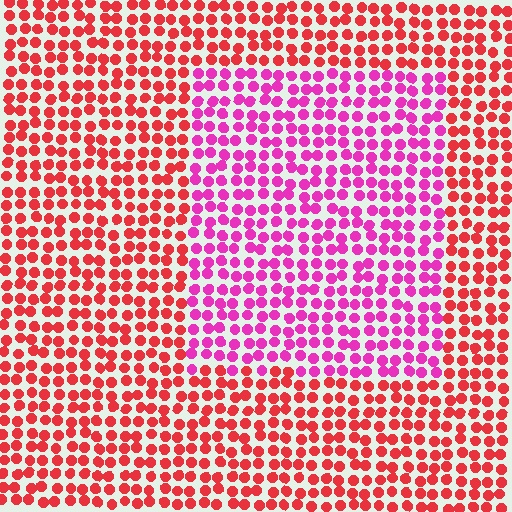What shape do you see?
I see a rectangle.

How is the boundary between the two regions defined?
The boundary is defined purely by a slight shift in hue (about 42 degrees). Spacing, size, and orientation are identical on both sides.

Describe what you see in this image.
The image is filled with small red elements in a uniform arrangement. A rectangle-shaped region is visible where the elements are tinted to a slightly different hue, forming a subtle color boundary.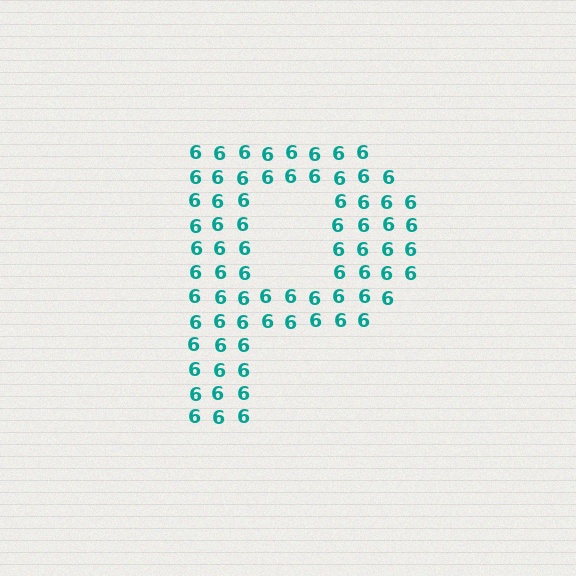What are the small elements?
The small elements are digit 6's.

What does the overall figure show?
The overall figure shows the letter P.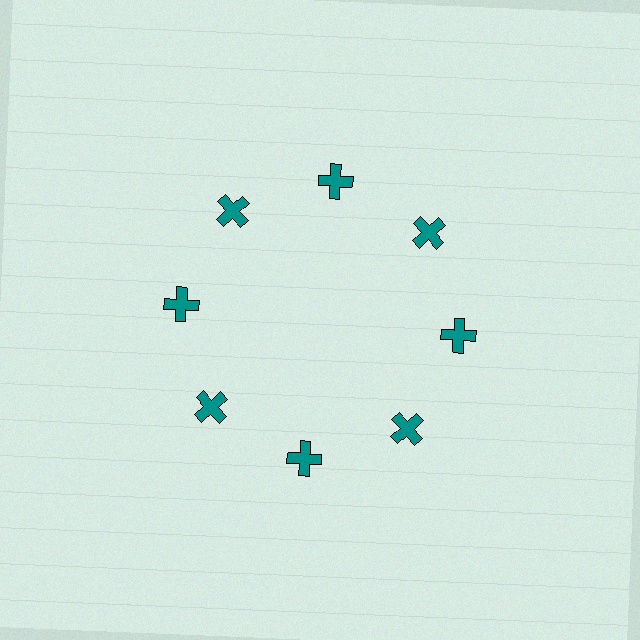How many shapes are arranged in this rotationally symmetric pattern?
There are 8 shapes, arranged in 8 groups of 1.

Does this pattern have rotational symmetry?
Yes, this pattern has 8-fold rotational symmetry. It looks the same after rotating 45 degrees around the center.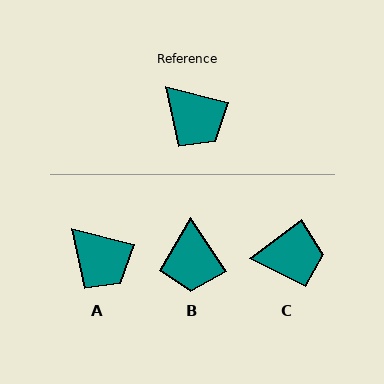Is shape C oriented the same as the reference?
No, it is off by about 52 degrees.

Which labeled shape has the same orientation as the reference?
A.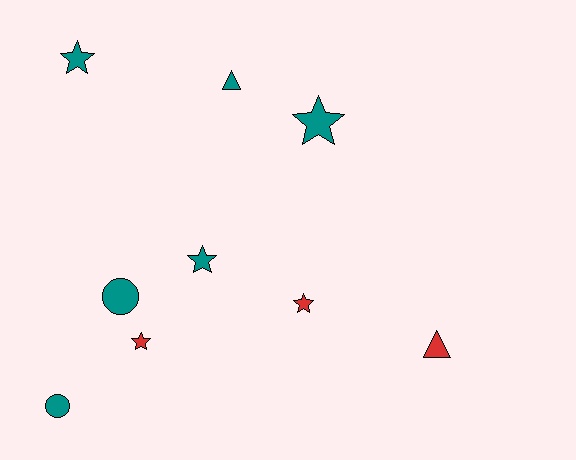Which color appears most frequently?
Teal, with 6 objects.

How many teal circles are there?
There are 2 teal circles.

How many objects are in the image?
There are 9 objects.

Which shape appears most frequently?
Star, with 5 objects.